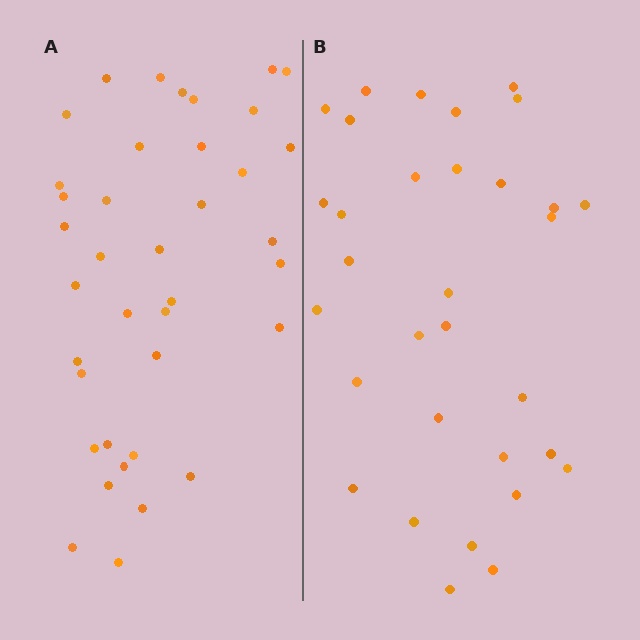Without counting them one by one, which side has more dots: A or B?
Region A (the left region) has more dots.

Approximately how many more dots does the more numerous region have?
Region A has about 6 more dots than region B.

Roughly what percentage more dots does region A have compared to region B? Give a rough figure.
About 20% more.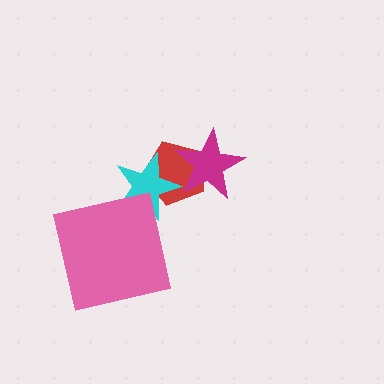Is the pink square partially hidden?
No, no other shape covers it.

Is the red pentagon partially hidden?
Yes, it is partially covered by another shape.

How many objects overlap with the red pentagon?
2 objects overlap with the red pentagon.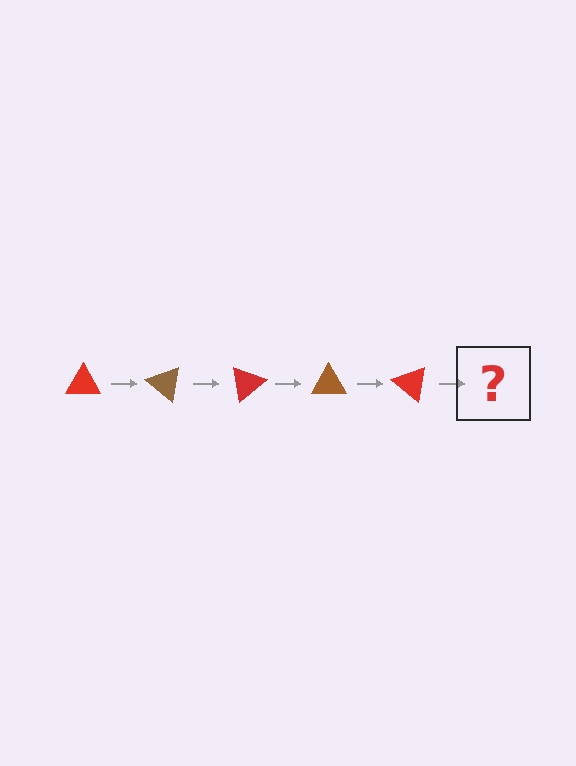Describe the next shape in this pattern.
It should be a brown triangle, rotated 200 degrees from the start.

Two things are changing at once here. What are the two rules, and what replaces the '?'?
The two rules are that it rotates 40 degrees each step and the color cycles through red and brown. The '?' should be a brown triangle, rotated 200 degrees from the start.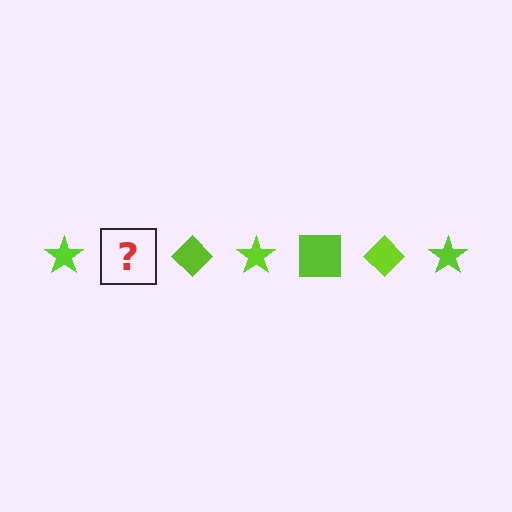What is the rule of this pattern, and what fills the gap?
The rule is that the pattern cycles through star, square, diamond shapes in lime. The gap should be filled with a lime square.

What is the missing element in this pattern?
The missing element is a lime square.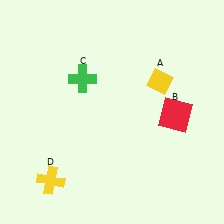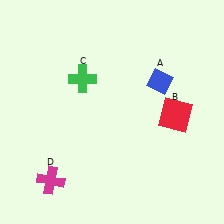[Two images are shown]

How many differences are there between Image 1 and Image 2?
There are 2 differences between the two images.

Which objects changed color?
A changed from yellow to blue. D changed from yellow to magenta.